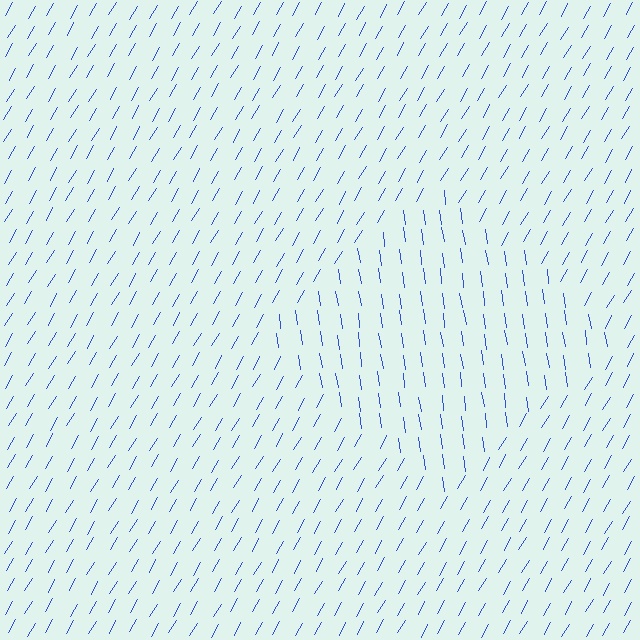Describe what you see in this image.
The image is filled with small blue line segments. A diamond region in the image has lines oriented differently from the surrounding lines, creating a visible texture boundary.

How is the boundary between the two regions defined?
The boundary is defined purely by a change in line orientation (approximately 38 degrees difference). All lines are the same color and thickness.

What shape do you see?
I see a diamond.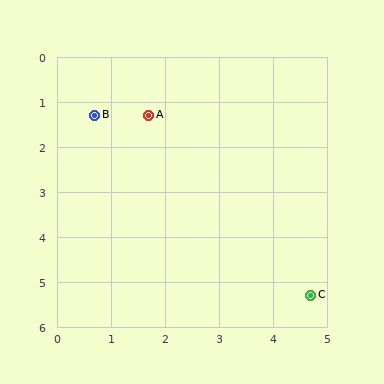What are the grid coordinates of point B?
Point B is at approximately (0.7, 1.3).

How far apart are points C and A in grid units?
Points C and A are about 5.0 grid units apart.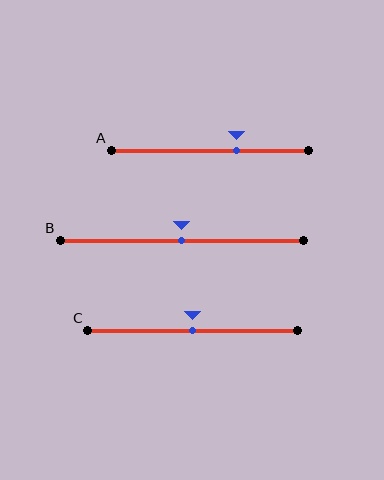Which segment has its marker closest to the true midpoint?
Segment B has its marker closest to the true midpoint.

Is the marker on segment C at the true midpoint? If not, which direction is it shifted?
Yes, the marker on segment C is at the true midpoint.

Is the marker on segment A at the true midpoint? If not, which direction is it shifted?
No, the marker on segment A is shifted to the right by about 14% of the segment length.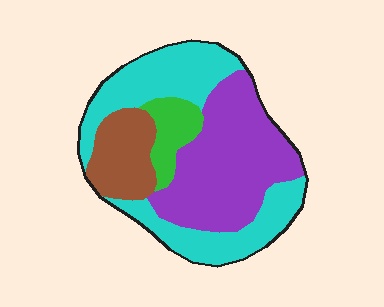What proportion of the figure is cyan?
Cyan covers about 40% of the figure.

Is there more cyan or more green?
Cyan.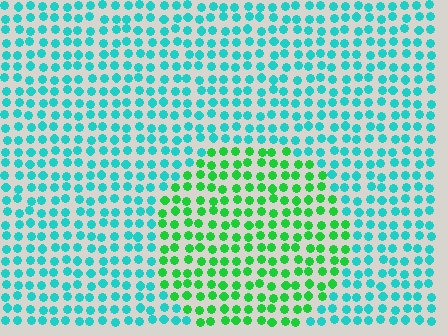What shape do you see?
I see a circle.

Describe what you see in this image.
The image is filled with small cyan elements in a uniform arrangement. A circle-shaped region is visible where the elements are tinted to a slightly different hue, forming a subtle color boundary.